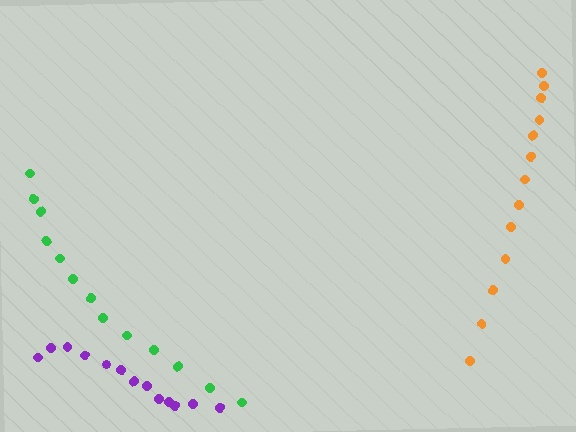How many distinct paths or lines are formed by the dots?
There are 3 distinct paths.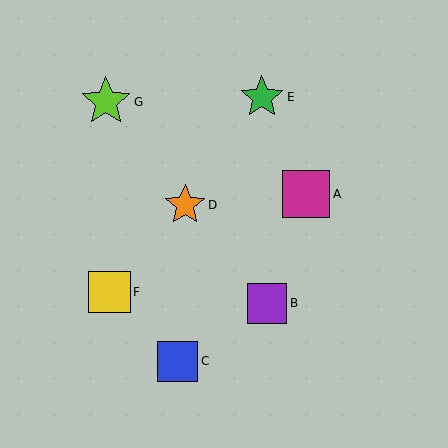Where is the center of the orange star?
The center of the orange star is at (185, 205).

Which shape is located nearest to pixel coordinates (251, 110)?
The green star (labeled E) at (262, 97) is nearest to that location.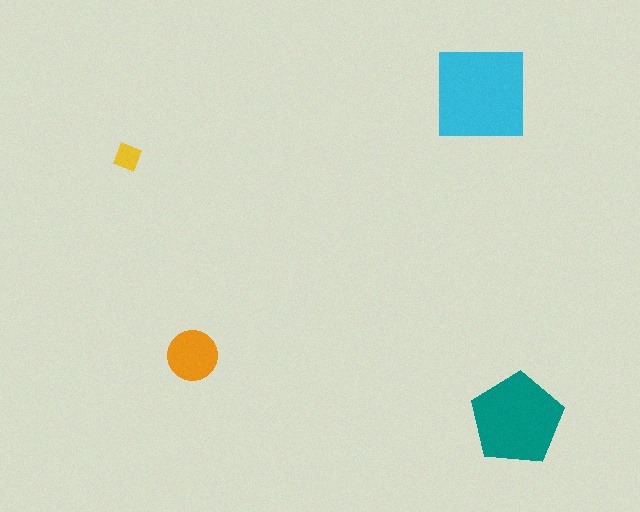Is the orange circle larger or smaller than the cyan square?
Smaller.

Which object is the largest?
The cyan square.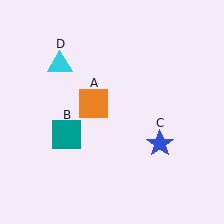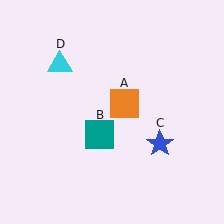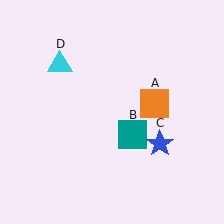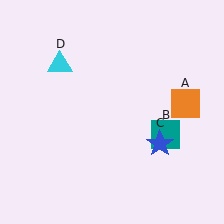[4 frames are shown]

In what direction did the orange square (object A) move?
The orange square (object A) moved right.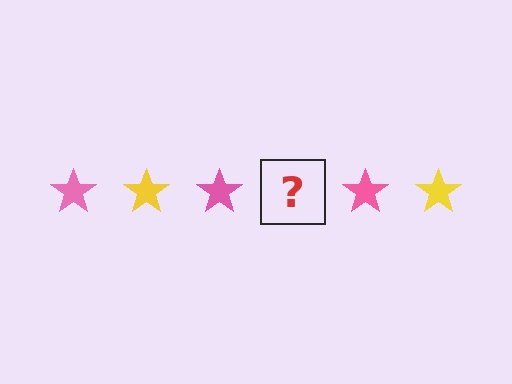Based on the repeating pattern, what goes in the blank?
The blank should be a yellow star.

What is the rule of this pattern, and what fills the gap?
The rule is that the pattern cycles through pink, yellow stars. The gap should be filled with a yellow star.